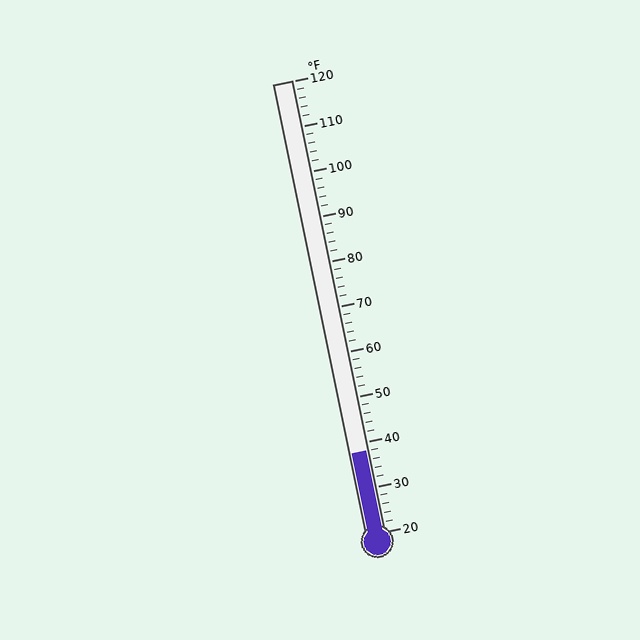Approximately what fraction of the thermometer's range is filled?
The thermometer is filled to approximately 20% of its range.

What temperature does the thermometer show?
The thermometer shows approximately 38°F.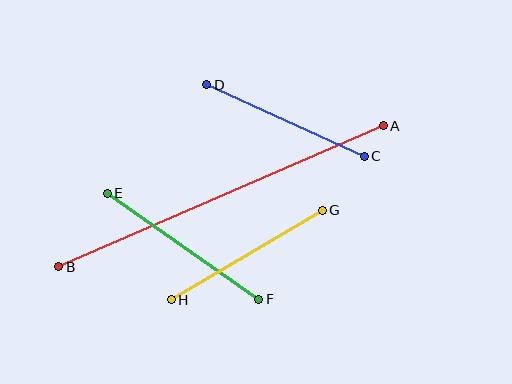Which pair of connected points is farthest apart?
Points A and B are farthest apart.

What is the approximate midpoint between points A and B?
The midpoint is at approximately (221, 196) pixels.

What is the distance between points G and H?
The distance is approximately 175 pixels.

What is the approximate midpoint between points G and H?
The midpoint is at approximately (247, 255) pixels.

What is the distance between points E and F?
The distance is approximately 185 pixels.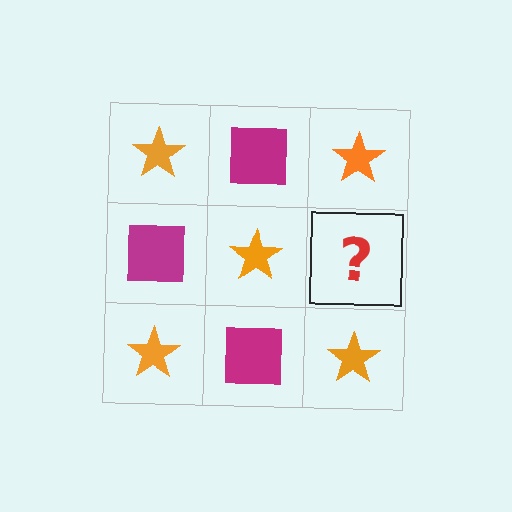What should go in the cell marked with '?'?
The missing cell should contain a magenta square.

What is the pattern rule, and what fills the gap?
The rule is that it alternates orange star and magenta square in a checkerboard pattern. The gap should be filled with a magenta square.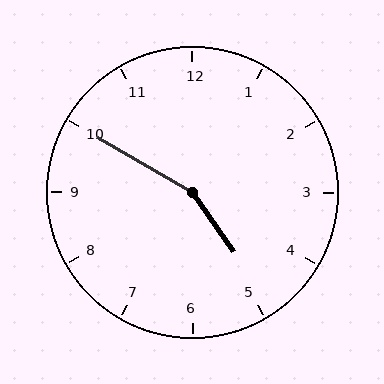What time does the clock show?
4:50.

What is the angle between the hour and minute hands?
Approximately 155 degrees.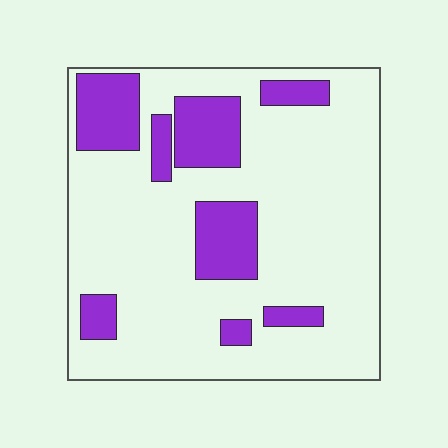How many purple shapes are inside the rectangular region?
8.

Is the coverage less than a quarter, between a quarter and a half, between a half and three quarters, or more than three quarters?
Less than a quarter.